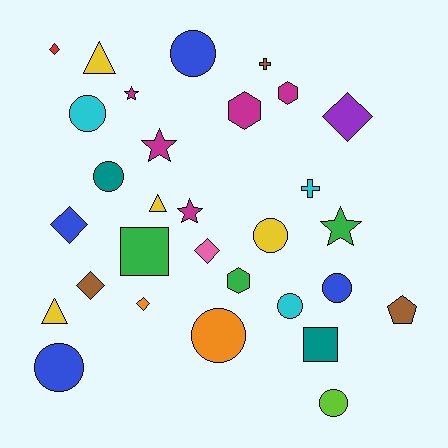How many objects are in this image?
There are 30 objects.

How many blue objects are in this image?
There are 4 blue objects.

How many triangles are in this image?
There are 3 triangles.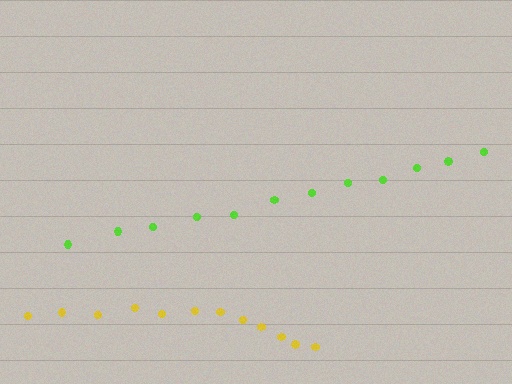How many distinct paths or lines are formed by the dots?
There are 2 distinct paths.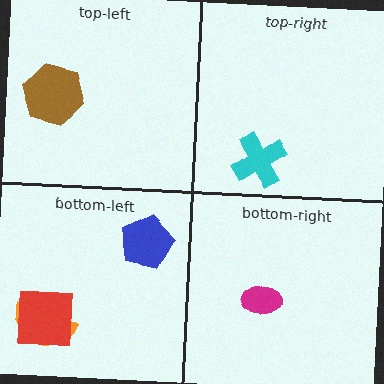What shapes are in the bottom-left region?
The orange semicircle, the blue pentagon, the red square.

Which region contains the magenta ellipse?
The bottom-right region.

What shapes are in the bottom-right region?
The magenta ellipse.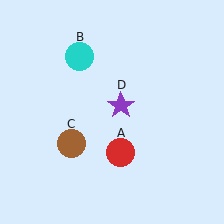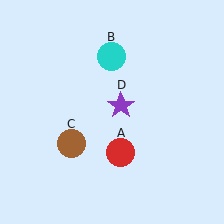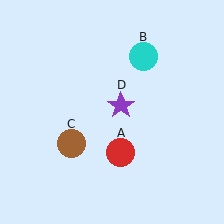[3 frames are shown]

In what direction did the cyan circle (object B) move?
The cyan circle (object B) moved right.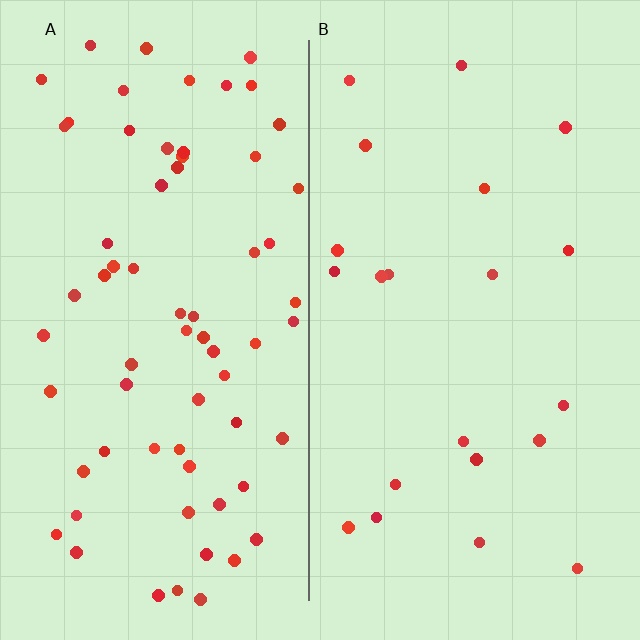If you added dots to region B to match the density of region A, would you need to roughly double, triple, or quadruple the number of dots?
Approximately triple.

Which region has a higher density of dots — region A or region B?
A (the left).